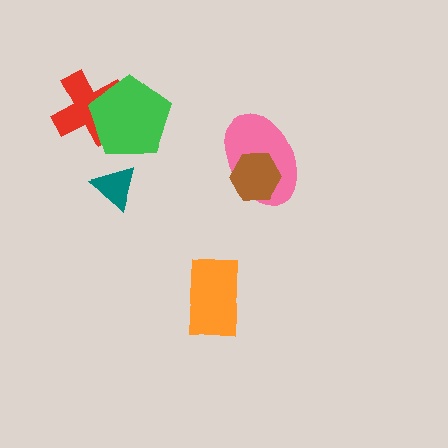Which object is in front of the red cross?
The green pentagon is in front of the red cross.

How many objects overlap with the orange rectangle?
0 objects overlap with the orange rectangle.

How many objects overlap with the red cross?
1 object overlaps with the red cross.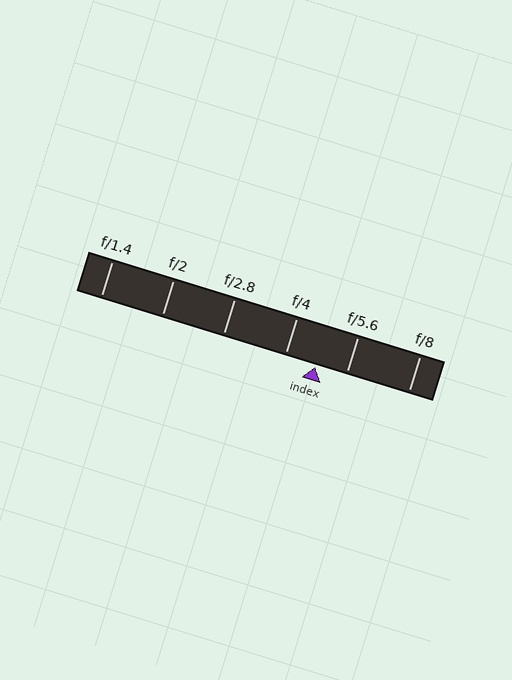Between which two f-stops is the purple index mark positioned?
The index mark is between f/4 and f/5.6.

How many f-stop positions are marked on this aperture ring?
There are 6 f-stop positions marked.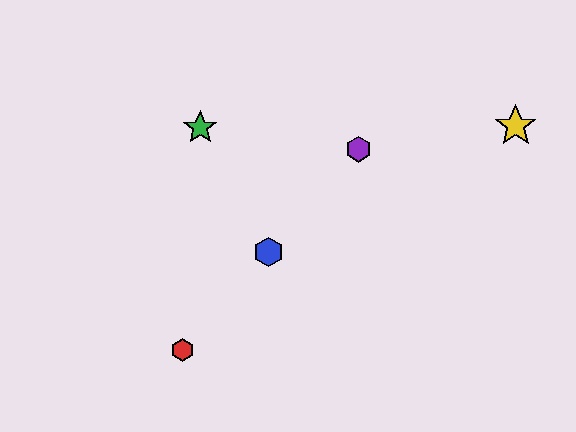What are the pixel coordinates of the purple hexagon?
The purple hexagon is at (359, 149).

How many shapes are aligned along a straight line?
3 shapes (the red hexagon, the blue hexagon, the purple hexagon) are aligned along a straight line.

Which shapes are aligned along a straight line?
The red hexagon, the blue hexagon, the purple hexagon are aligned along a straight line.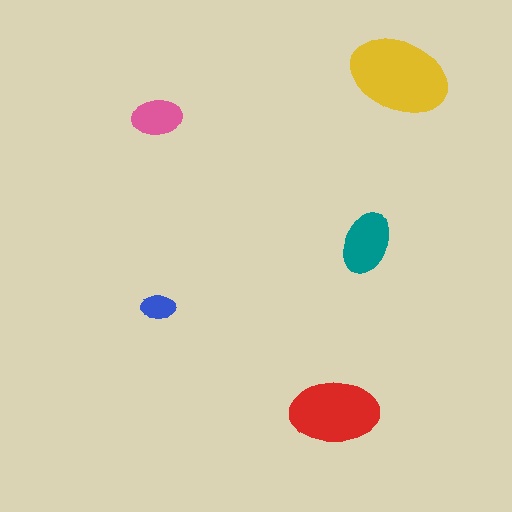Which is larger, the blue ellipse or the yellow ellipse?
The yellow one.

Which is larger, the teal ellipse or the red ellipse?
The red one.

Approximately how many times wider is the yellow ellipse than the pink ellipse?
About 2 times wider.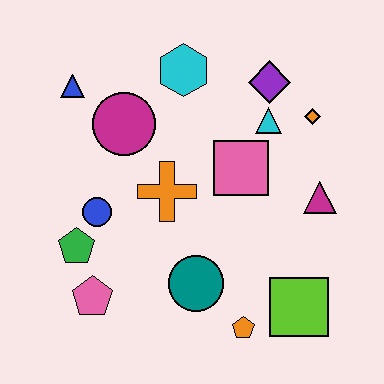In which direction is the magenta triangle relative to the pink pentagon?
The magenta triangle is to the right of the pink pentagon.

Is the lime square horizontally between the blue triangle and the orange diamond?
Yes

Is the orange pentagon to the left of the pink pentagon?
No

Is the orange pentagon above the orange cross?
No